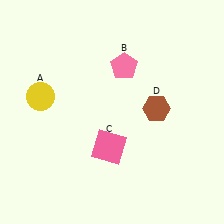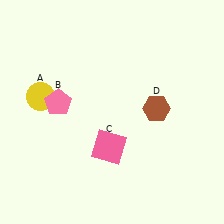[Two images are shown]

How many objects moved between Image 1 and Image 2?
1 object moved between the two images.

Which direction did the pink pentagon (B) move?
The pink pentagon (B) moved left.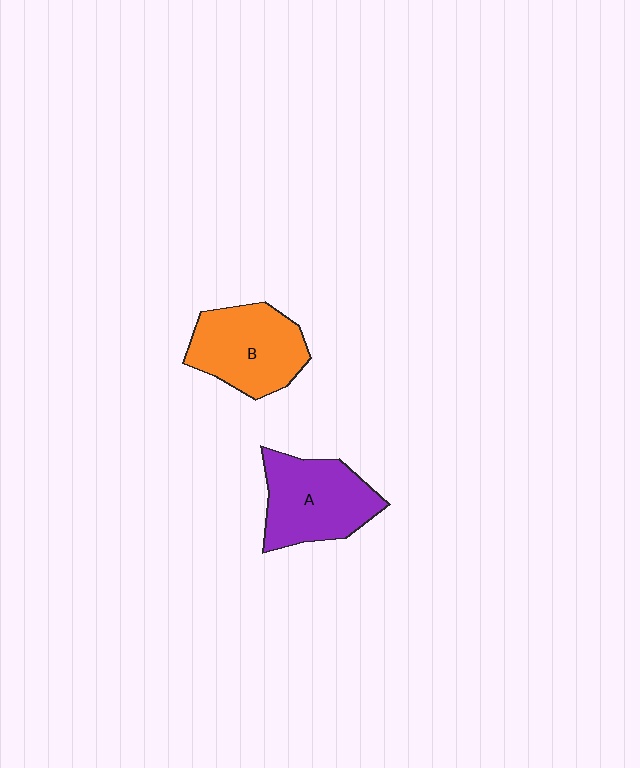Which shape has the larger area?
Shape A (purple).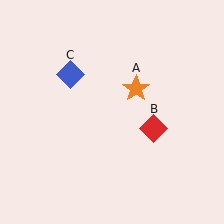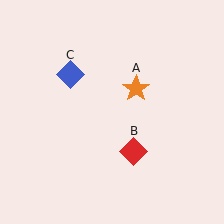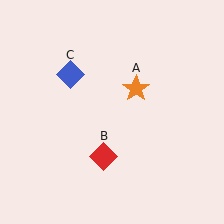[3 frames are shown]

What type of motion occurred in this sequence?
The red diamond (object B) rotated clockwise around the center of the scene.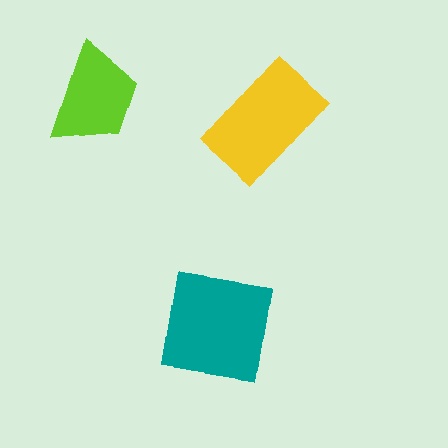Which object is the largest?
The teal square.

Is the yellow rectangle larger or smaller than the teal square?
Smaller.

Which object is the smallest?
The lime trapezoid.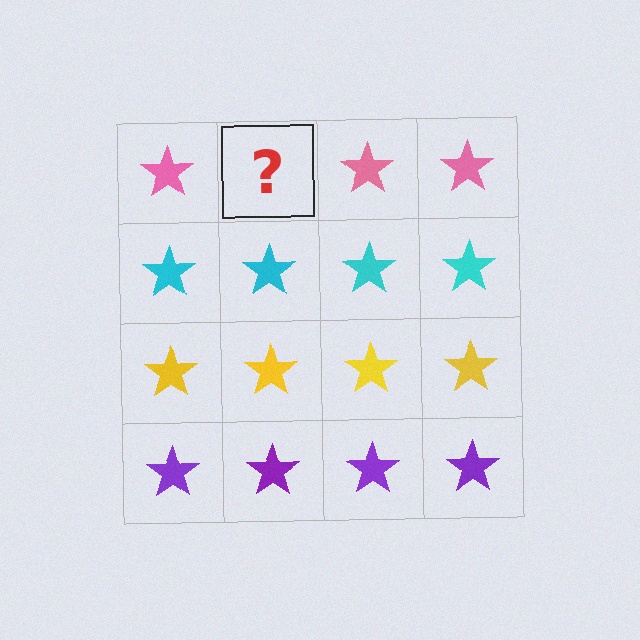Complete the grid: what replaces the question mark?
The question mark should be replaced with a pink star.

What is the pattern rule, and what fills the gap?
The rule is that each row has a consistent color. The gap should be filled with a pink star.